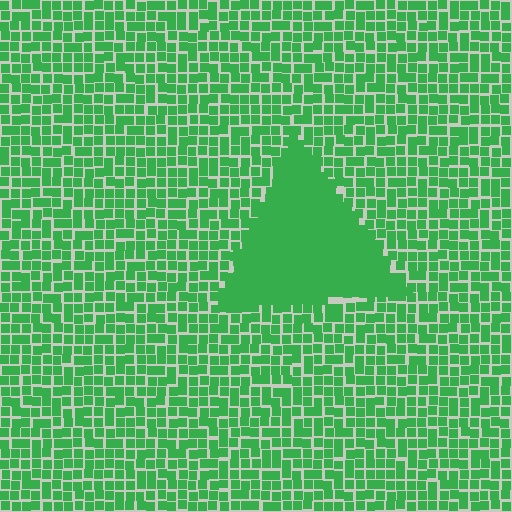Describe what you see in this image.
The image contains small green elements arranged at two different densities. A triangle-shaped region is visible where the elements are more densely packed than the surrounding area.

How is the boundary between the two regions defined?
The boundary is defined by a change in element density (approximately 1.8x ratio). All elements are the same color, size, and shape.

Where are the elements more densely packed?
The elements are more densely packed inside the triangle boundary.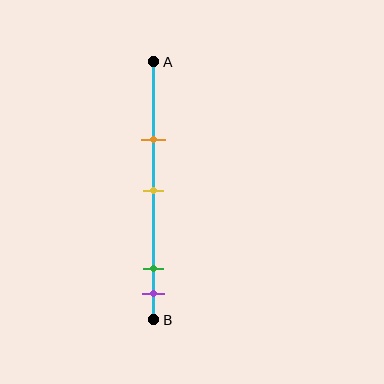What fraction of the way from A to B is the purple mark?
The purple mark is approximately 90% (0.9) of the way from A to B.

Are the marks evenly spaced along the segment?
No, the marks are not evenly spaced.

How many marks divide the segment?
There are 4 marks dividing the segment.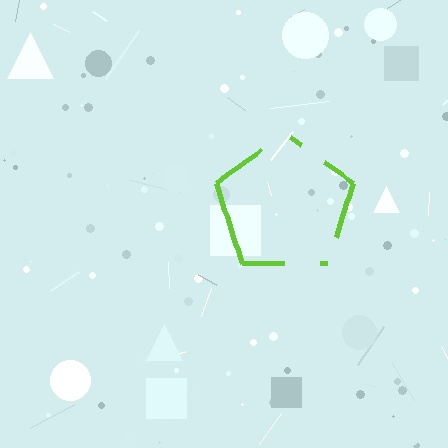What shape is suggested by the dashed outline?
The dashed outline suggests a pentagon.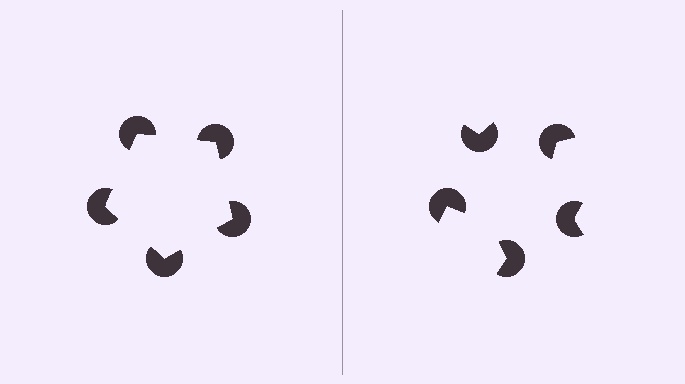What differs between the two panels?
The pac-man discs are positioned identically on both sides; only the wedge orientations differ. On the left they align to a pentagon; on the right they are misaligned.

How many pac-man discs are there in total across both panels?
10 — 5 on each side.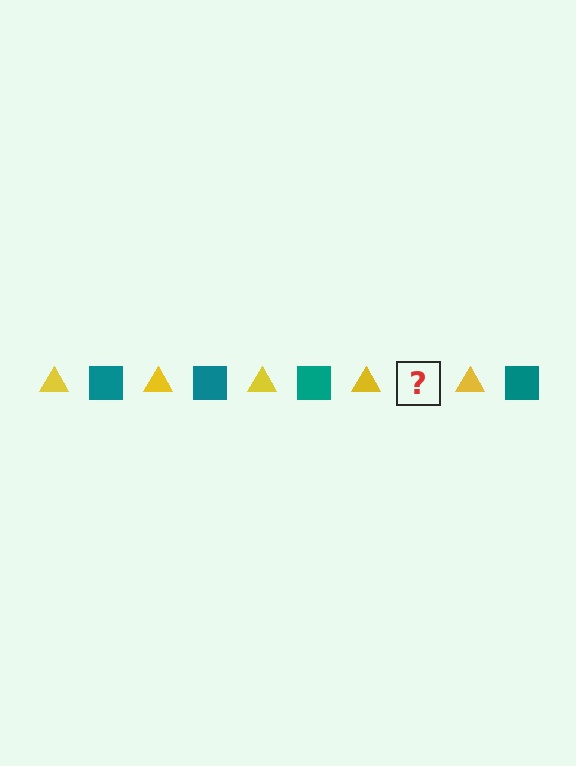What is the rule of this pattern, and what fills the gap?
The rule is that the pattern alternates between yellow triangle and teal square. The gap should be filled with a teal square.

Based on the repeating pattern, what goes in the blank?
The blank should be a teal square.